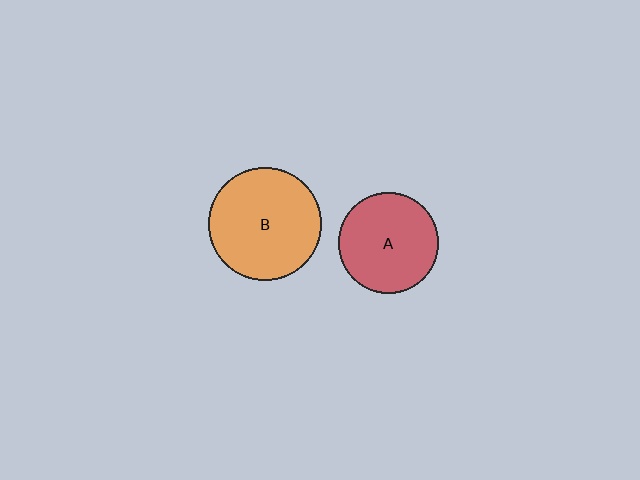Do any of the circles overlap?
No, none of the circles overlap.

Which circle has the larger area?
Circle B (orange).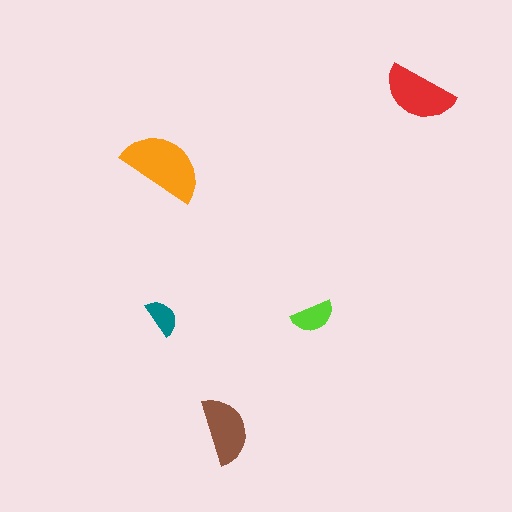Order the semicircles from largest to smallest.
the orange one, the red one, the brown one, the lime one, the teal one.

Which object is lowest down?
The brown semicircle is bottommost.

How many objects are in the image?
There are 5 objects in the image.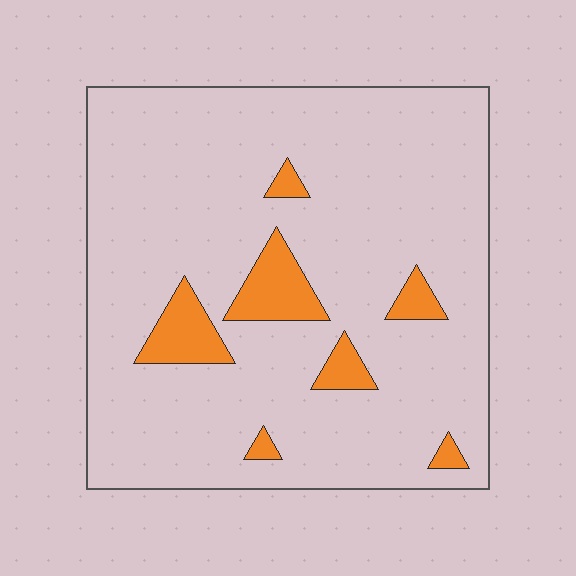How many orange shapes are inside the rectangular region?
7.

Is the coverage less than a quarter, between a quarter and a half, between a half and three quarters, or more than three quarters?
Less than a quarter.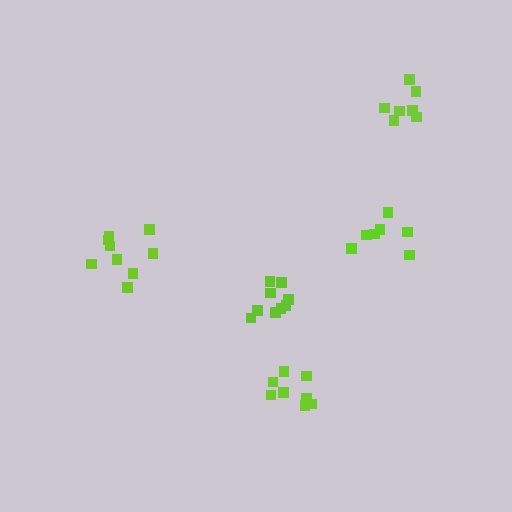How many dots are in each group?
Group 1: 9 dots, Group 2: 9 dots, Group 3: 7 dots, Group 4: 9 dots, Group 5: 7 dots (41 total).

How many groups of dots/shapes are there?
There are 5 groups.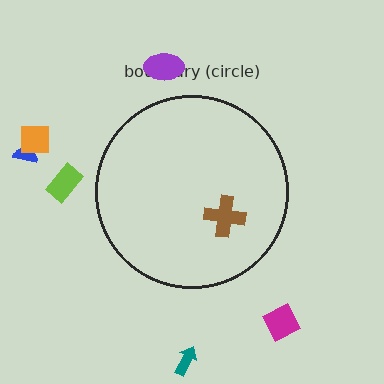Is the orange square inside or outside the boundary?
Outside.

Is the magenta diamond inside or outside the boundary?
Outside.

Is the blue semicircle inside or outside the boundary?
Outside.